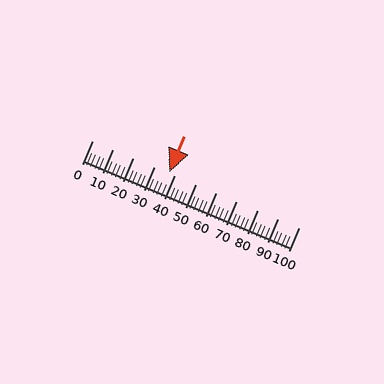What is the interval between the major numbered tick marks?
The major tick marks are spaced 10 units apart.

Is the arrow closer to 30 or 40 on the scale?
The arrow is closer to 40.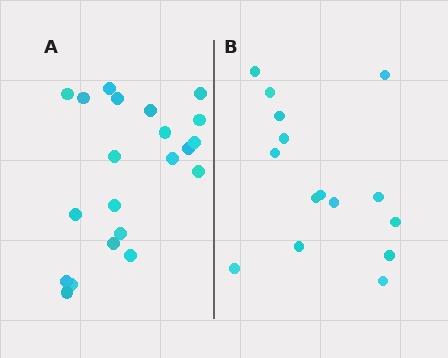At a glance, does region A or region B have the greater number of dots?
Region A (the left region) has more dots.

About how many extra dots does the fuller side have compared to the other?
Region A has about 6 more dots than region B.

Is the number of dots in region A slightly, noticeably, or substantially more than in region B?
Region A has noticeably more, but not dramatically so. The ratio is roughly 1.4 to 1.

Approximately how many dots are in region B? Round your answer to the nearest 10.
About 20 dots. (The exact count is 15, which rounds to 20.)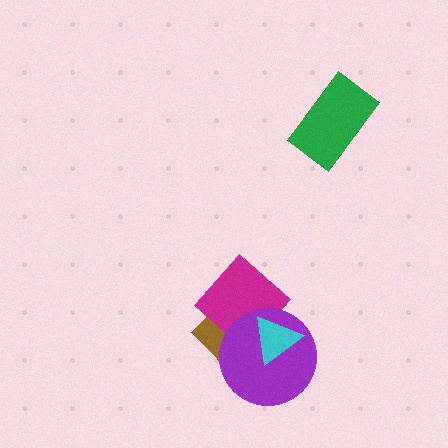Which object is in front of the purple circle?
The cyan triangle is in front of the purple circle.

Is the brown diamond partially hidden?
Yes, it is partially covered by another shape.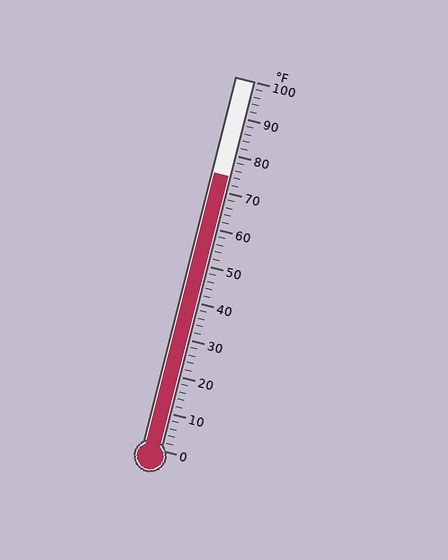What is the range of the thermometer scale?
The thermometer scale ranges from 0°F to 100°F.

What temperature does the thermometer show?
The thermometer shows approximately 74°F.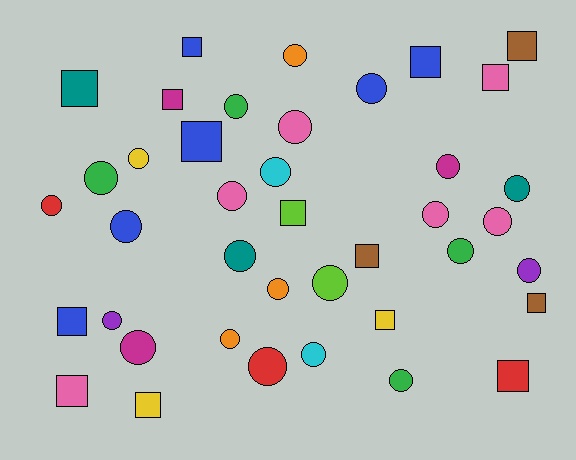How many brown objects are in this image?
There are 3 brown objects.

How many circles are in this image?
There are 25 circles.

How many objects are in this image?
There are 40 objects.